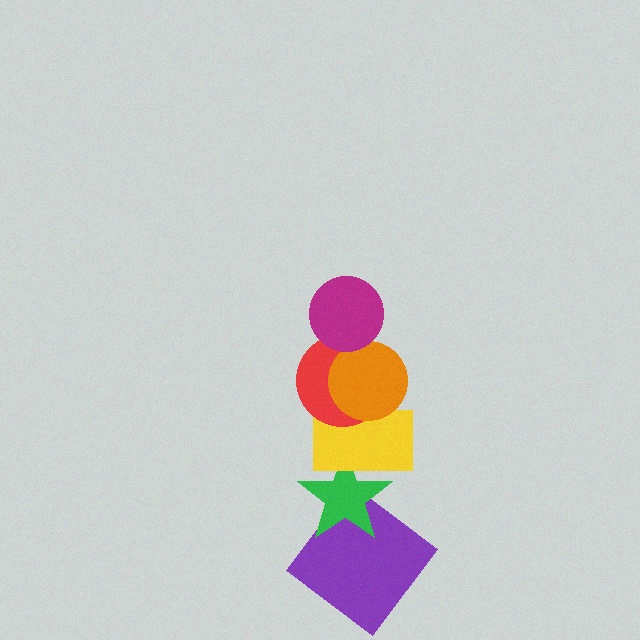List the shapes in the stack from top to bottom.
From top to bottom: the magenta circle, the orange circle, the red circle, the yellow rectangle, the green star, the purple diamond.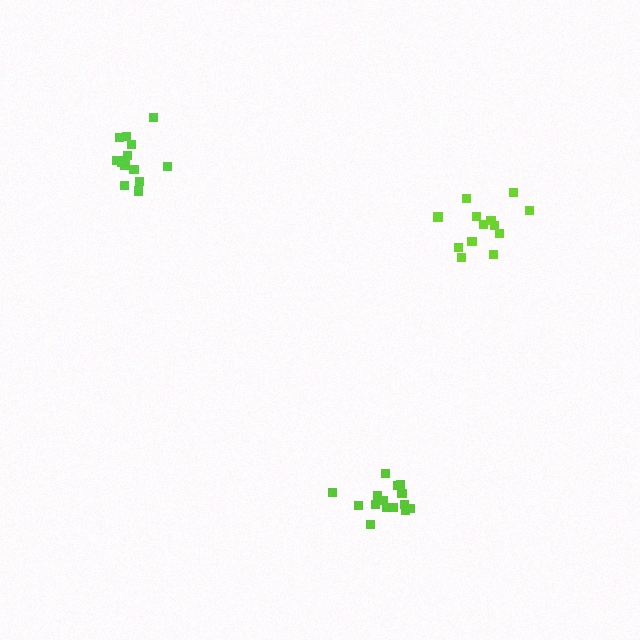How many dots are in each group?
Group 1: 13 dots, Group 2: 15 dots, Group 3: 14 dots (42 total).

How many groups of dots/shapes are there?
There are 3 groups.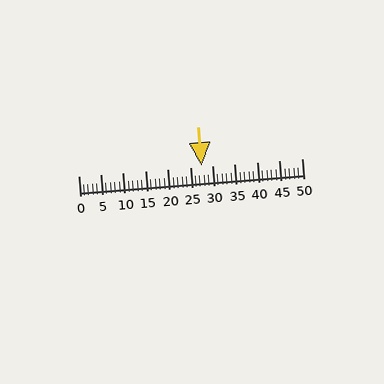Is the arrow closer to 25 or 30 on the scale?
The arrow is closer to 30.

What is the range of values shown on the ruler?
The ruler shows values from 0 to 50.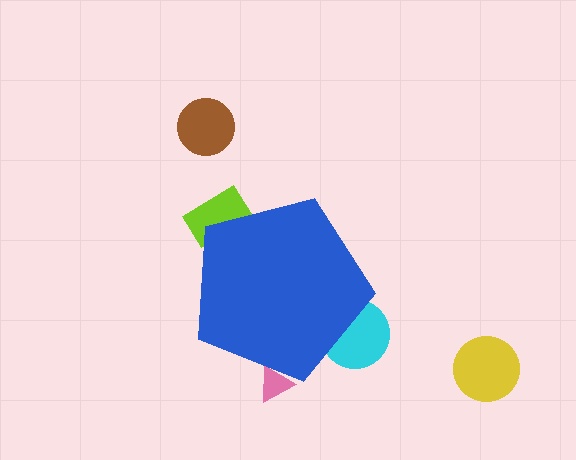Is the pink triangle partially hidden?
Yes, the pink triangle is partially hidden behind the blue pentagon.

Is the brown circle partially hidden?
No, the brown circle is fully visible.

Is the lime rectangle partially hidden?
Yes, the lime rectangle is partially hidden behind the blue pentagon.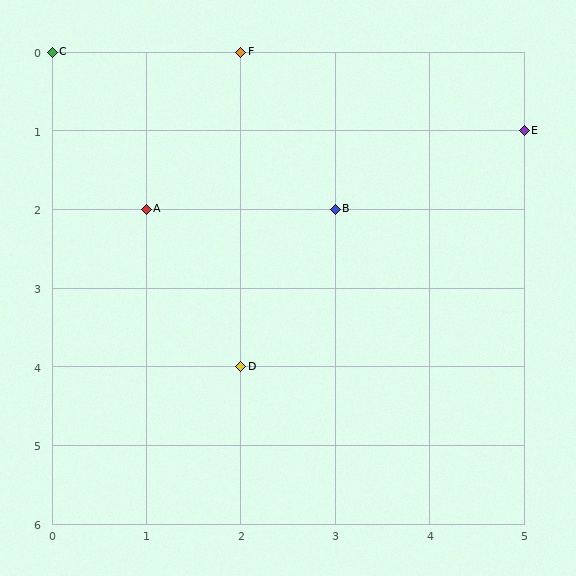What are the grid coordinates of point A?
Point A is at grid coordinates (1, 2).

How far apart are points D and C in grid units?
Points D and C are 2 columns and 4 rows apart (about 4.5 grid units diagonally).